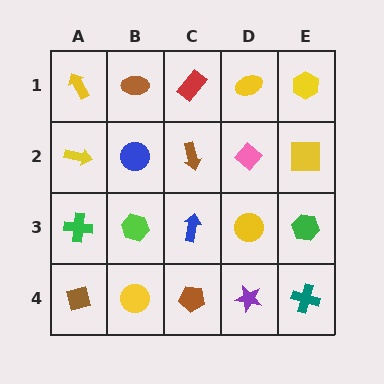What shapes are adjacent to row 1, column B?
A blue circle (row 2, column B), a yellow arrow (row 1, column A), a red rectangle (row 1, column C).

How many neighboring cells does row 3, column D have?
4.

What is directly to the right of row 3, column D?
A green hexagon.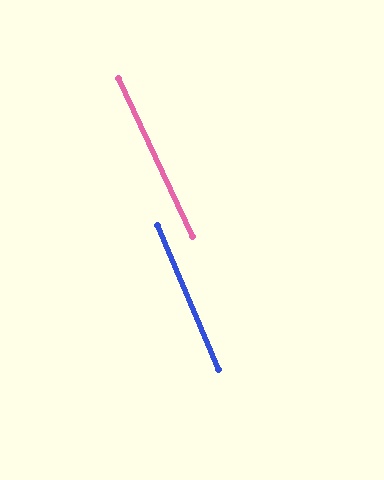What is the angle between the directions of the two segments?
Approximately 2 degrees.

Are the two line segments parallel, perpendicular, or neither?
Parallel — their directions differ by only 2.0°.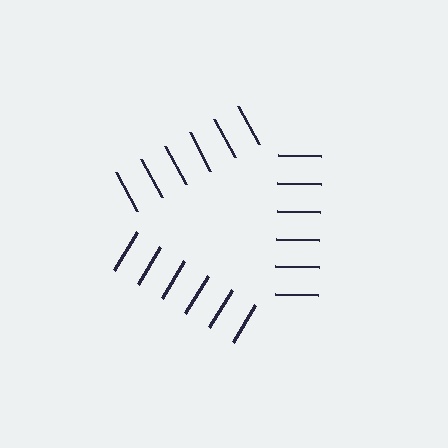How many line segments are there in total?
18 — 6 along each of the 3 edges.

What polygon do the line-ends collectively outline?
An illusory triangle — the line segments terminate on its edges but no continuous stroke is drawn.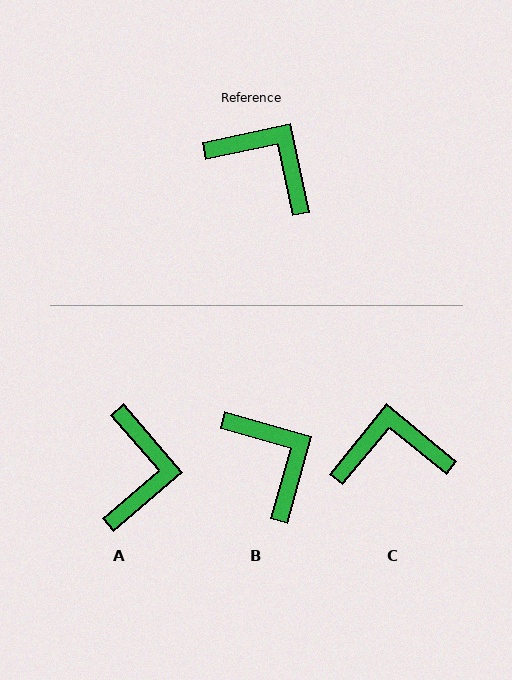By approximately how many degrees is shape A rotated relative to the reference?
Approximately 61 degrees clockwise.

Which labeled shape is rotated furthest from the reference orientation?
A, about 61 degrees away.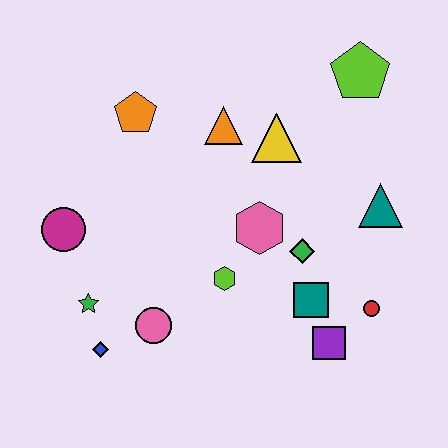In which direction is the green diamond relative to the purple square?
The green diamond is above the purple square.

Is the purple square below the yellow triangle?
Yes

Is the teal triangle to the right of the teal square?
Yes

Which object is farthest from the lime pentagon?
The blue diamond is farthest from the lime pentagon.